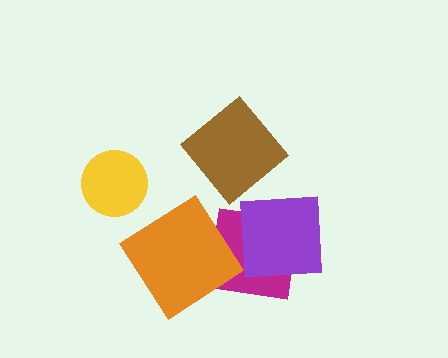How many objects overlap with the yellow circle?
0 objects overlap with the yellow circle.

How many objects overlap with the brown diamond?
0 objects overlap with the brown diamond.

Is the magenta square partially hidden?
Yes, it is partially covered by another shape.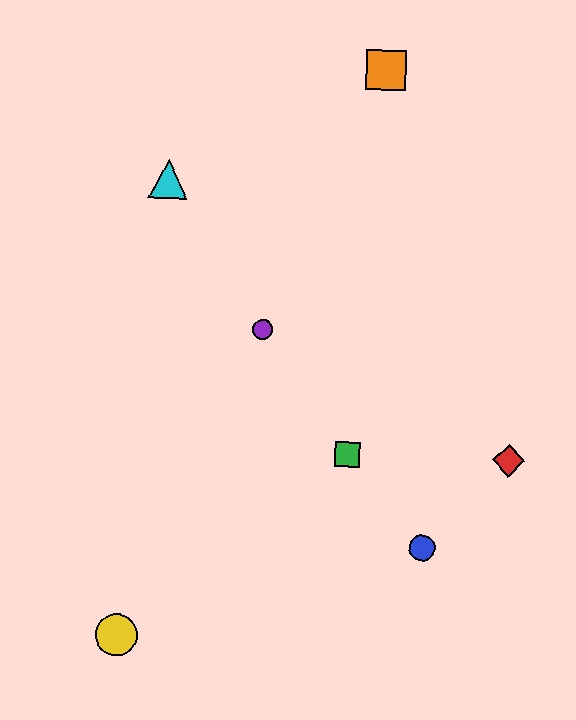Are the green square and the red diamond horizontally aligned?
Yes, both are at y≈454.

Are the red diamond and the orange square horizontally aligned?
No, the red diamond is at y≈461 and the orange square is at y≈70.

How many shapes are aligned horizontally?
2 shapes (the red diamond, the green square) are aligned horizontally.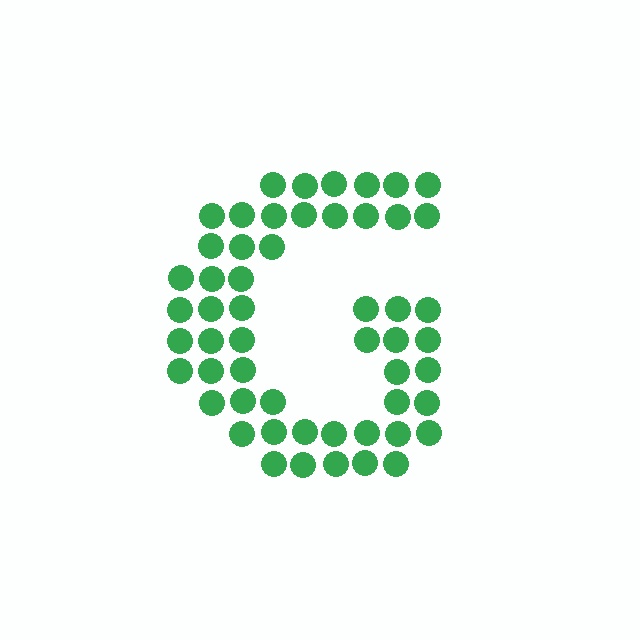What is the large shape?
The large shape is the letter G.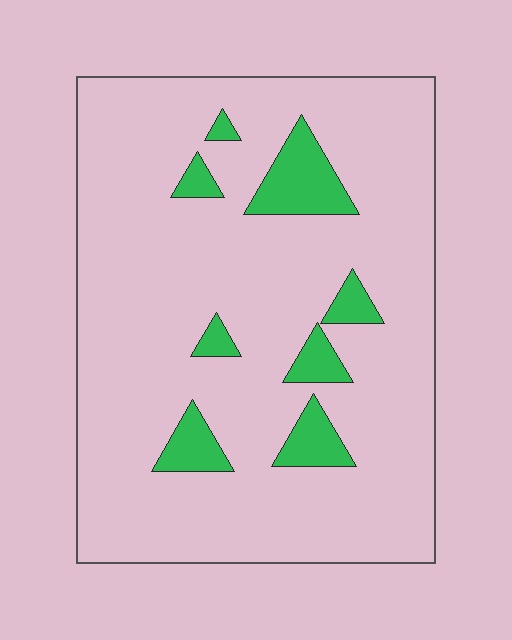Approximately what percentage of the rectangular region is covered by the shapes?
Approximately 10%.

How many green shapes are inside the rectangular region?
8.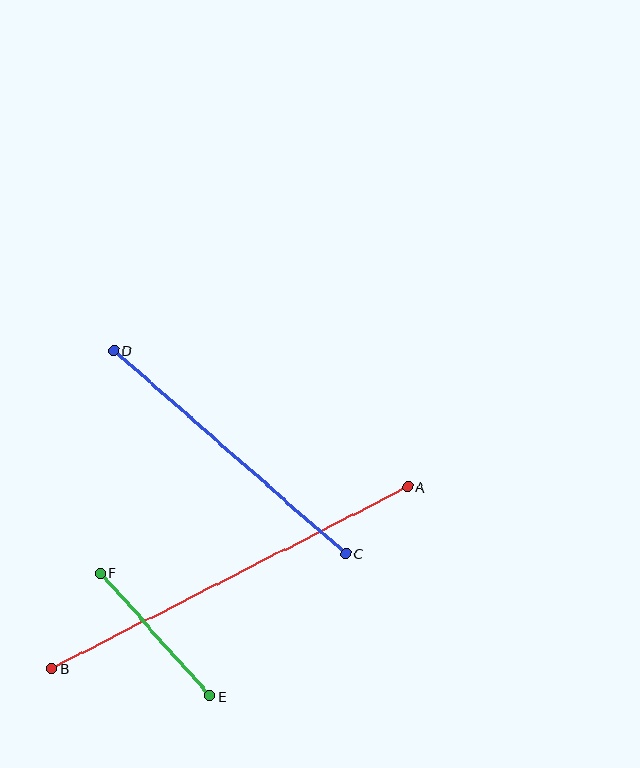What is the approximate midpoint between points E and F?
The midpoint is at approximately (155, 634) pixels.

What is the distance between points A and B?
The distance is approximately 400 pixels.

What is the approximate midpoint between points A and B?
The midpoint is at approximately (230, 578) pixels.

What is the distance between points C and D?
The distance is approximately 308 pixels.